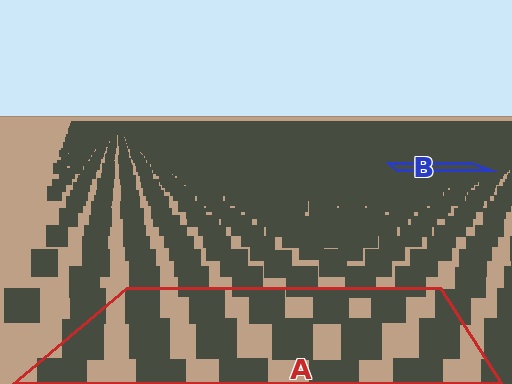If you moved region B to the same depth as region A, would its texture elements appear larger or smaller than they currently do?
They would appear larger. At a closer depth, the same texture elements are projected at a bigger on-screen size.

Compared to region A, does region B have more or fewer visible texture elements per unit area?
Region B has more texture elements per unit area — they are packed more densely because it is farther away.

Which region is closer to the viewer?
Region A is closer. The texture elements there are larger and more spread out.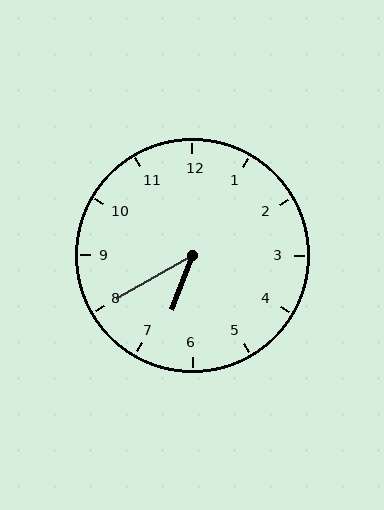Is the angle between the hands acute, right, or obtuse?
It is acute.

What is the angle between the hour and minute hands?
Approximately 40 degrees.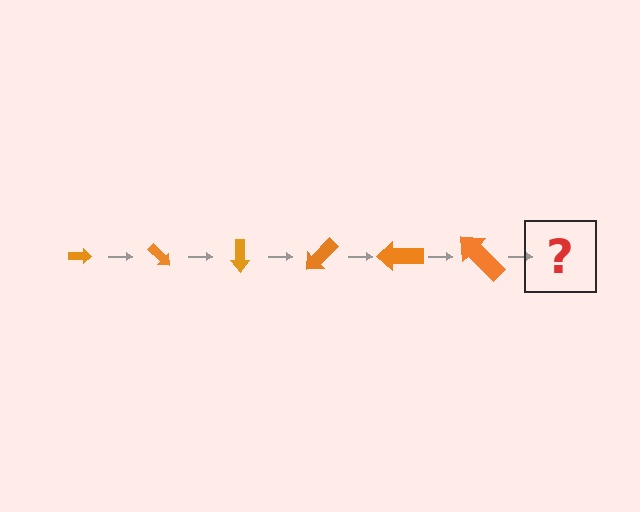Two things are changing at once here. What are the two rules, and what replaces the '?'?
The two rules are that the arrow grows larger each step and it rotates 45 degrees each step. The '?' should be an arrow, larger than the previous one and rotated 270 degrees from the start.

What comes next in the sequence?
The next element should be an arrow, larger than the previous one and rotated 270 degrees from the start.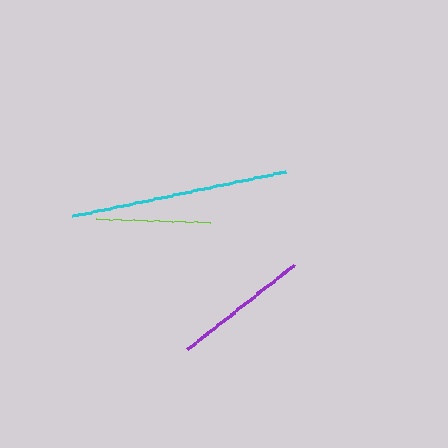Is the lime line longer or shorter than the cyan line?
The cyan line is longer than the lime line.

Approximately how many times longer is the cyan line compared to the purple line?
The cyan line is approximately 1.6 times the length of the purple line.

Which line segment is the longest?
The cyan line is the longest at approximately 218 pixels.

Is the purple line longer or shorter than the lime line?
The purple line is longer than the lime line.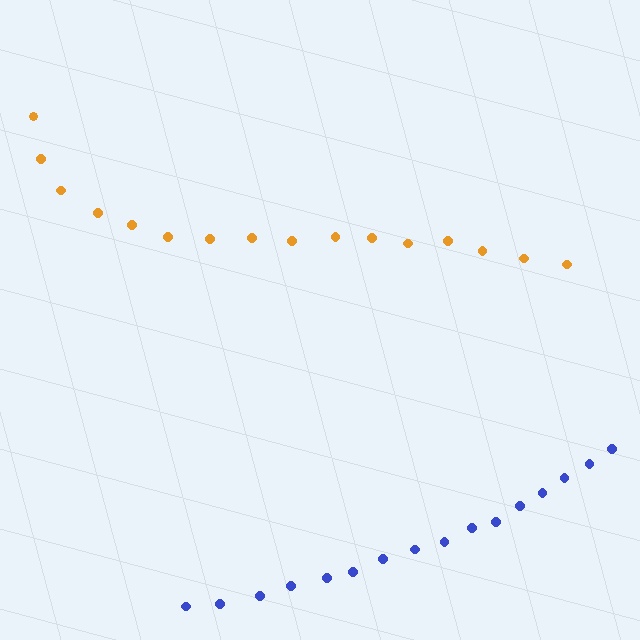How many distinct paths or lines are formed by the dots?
There are 2 distinct paths.